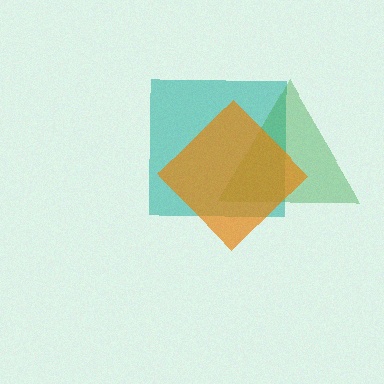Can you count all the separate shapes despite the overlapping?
Yes, there are 3 separate shapes.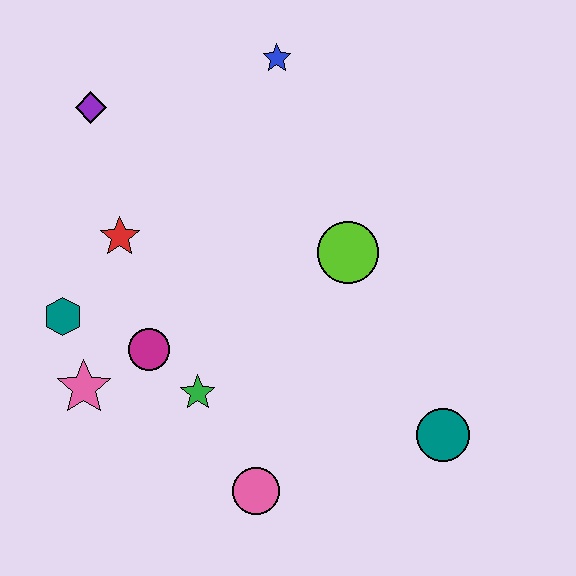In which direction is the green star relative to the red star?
The green star is below the red star.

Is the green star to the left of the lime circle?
Yes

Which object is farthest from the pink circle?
The blue star is farthest from the pink circle.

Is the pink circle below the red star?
Yes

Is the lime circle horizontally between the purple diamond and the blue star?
No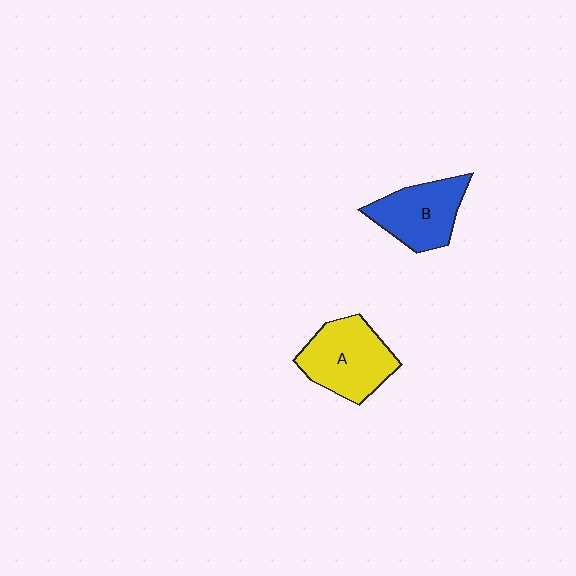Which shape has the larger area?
Shape A (yellow).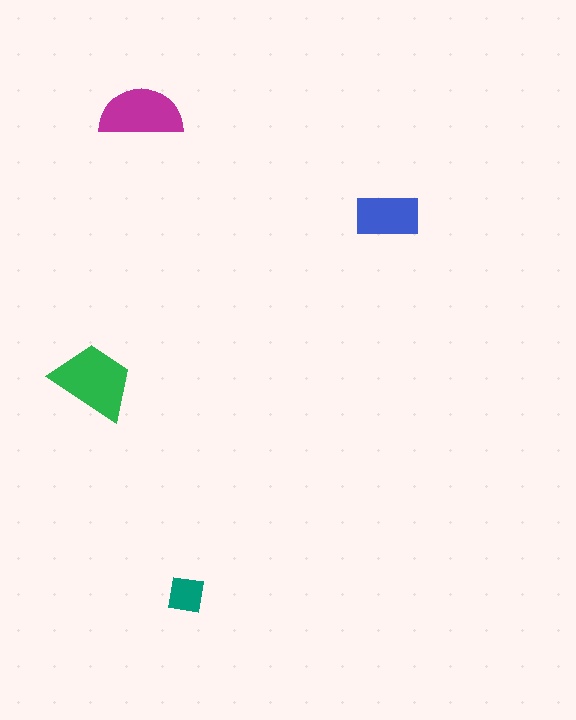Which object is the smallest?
The teal square.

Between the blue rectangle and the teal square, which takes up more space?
The blue rectangle.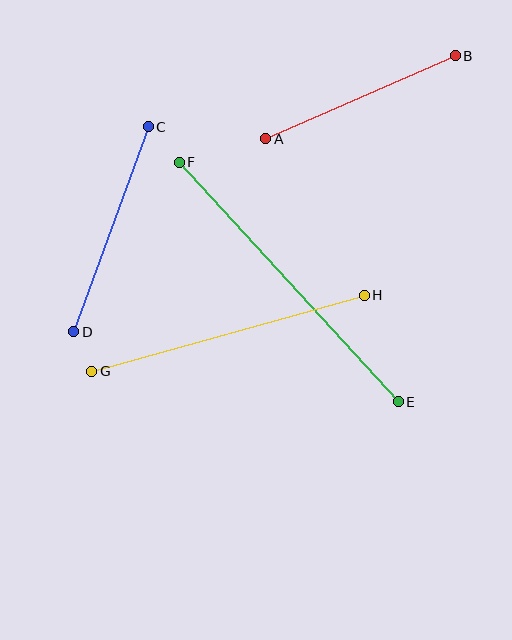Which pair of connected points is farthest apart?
Points E and F are farthest apart.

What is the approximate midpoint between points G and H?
The midpoint is at approximately (228, 333) pixels.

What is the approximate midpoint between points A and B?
The midpoint is at approximately (361, 97) pixels.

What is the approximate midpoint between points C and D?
The midpoint is at approximately (111, 229) pixels.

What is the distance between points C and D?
The distance is approximately 218 pixels.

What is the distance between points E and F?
The distance is approximately 325 pixels.